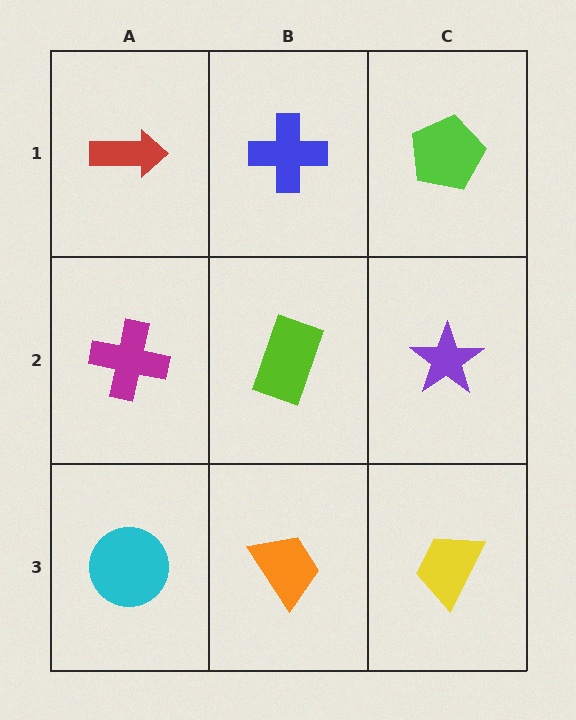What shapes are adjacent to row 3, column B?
A lime rectangle (row 2, column B), a cyan circle (row 3, column A), a yellow trapezoid (row 3, column C).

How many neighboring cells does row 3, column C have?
2.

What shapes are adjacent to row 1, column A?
A magenta cross (row 2, column A), a blue cross (row 1, column B).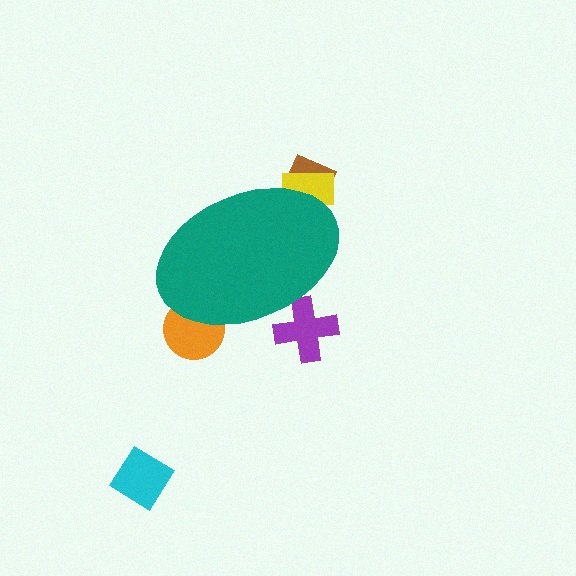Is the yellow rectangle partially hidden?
Yes, the yellow rectangle is partially hidden behind the teal ellipse.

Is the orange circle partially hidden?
Yes, the orange circle is partially hidden behind the teal ellipse.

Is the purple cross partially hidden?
Yes, the purple cross is partially hidden behind the teal ellipse.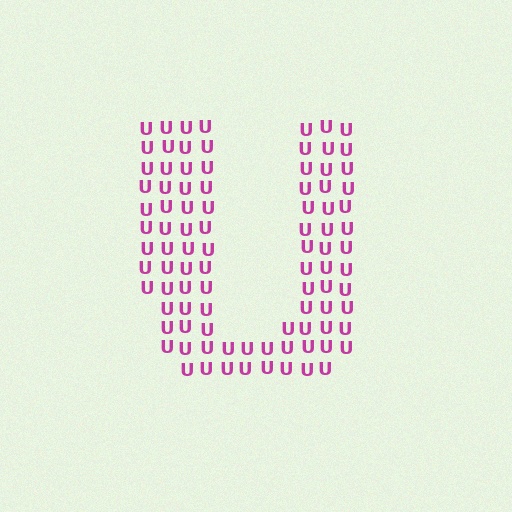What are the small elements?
The small elements are letter U's.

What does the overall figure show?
The overall figure shows the letter U.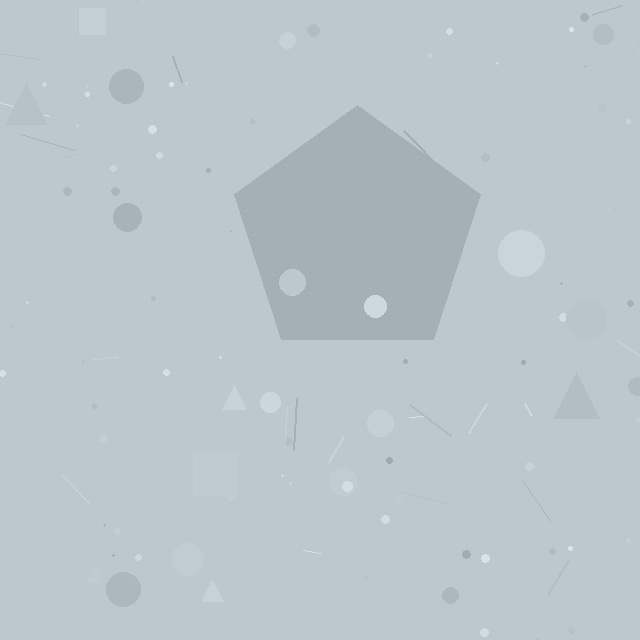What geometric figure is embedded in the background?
A pentagon is embedded in the background.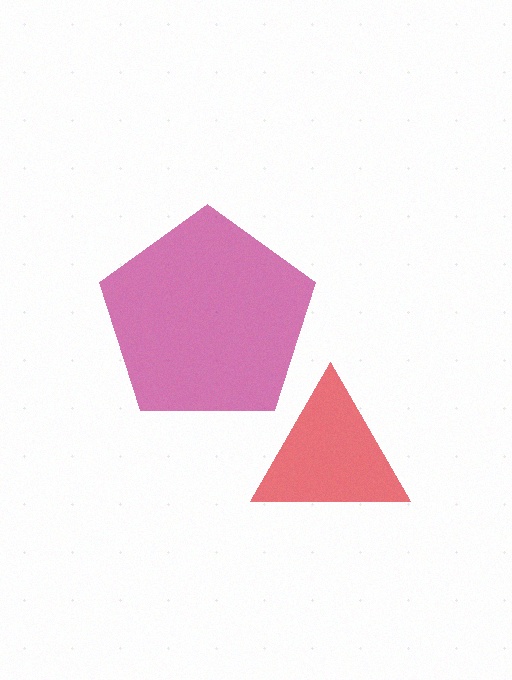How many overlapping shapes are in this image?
There are 2 overlapping shapes in the image.